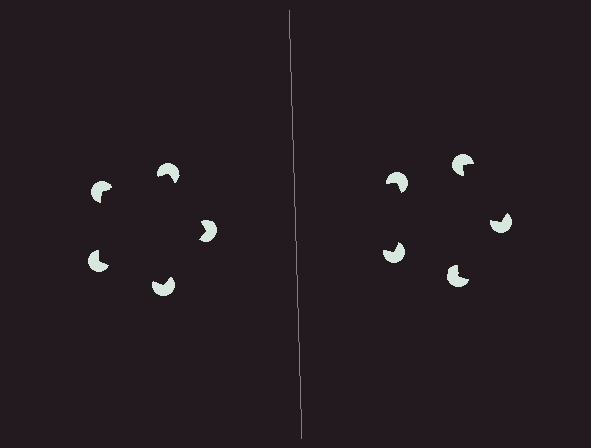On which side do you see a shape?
An illusory pentagon appears on the left side. On the right side the wedge cuts are rotated, so no coherent shape forms.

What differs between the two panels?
The pac-man discs are positioned identically on both sides; only the wedge orientations differ. On the left they align to a pentagon; on the right they are misaligned.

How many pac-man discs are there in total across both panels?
10 — 5 on each side.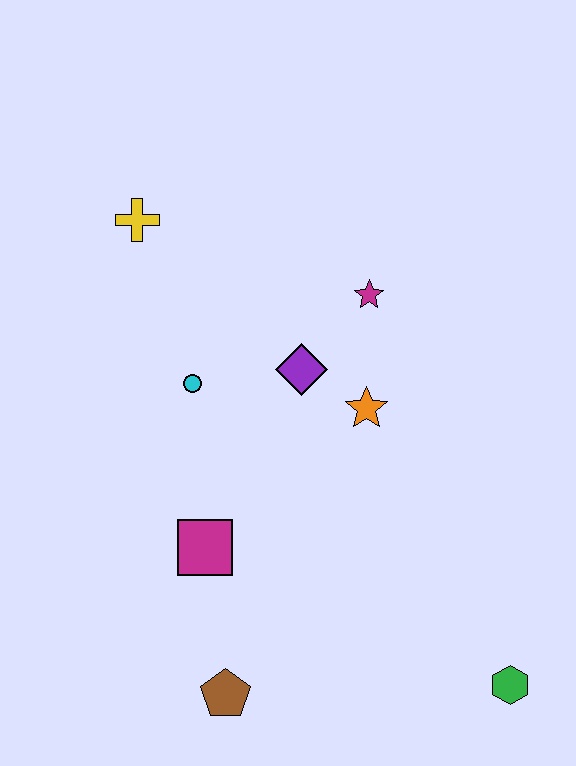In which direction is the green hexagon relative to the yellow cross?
The green hexagon is below the yellow cross.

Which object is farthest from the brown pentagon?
The yellow cross is farthest from the brown pentagon.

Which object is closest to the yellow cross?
The cyan circle is closest to the yellow cross.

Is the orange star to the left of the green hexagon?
Yes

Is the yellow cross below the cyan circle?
No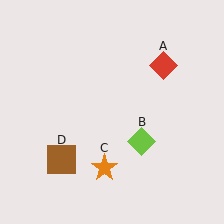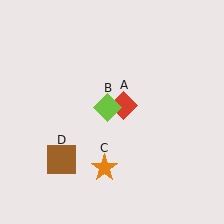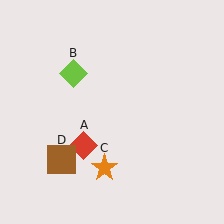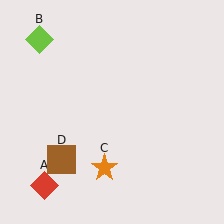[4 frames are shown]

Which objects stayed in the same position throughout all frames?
Orange star (object C) and brown square (object D) remained stationary.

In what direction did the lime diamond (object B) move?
The lime diamond (object B) moved up and to the left.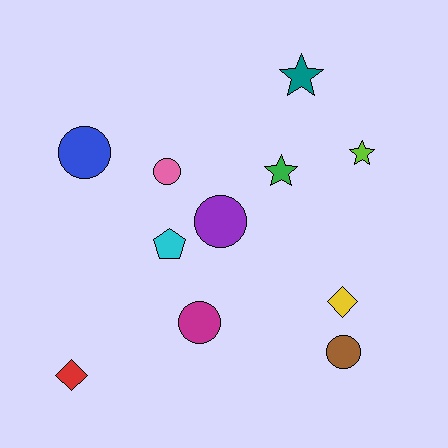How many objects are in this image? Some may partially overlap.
There are 11 objects.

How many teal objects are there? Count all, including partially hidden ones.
There is 1 teal object.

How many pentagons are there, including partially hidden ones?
There is 1 pentagon.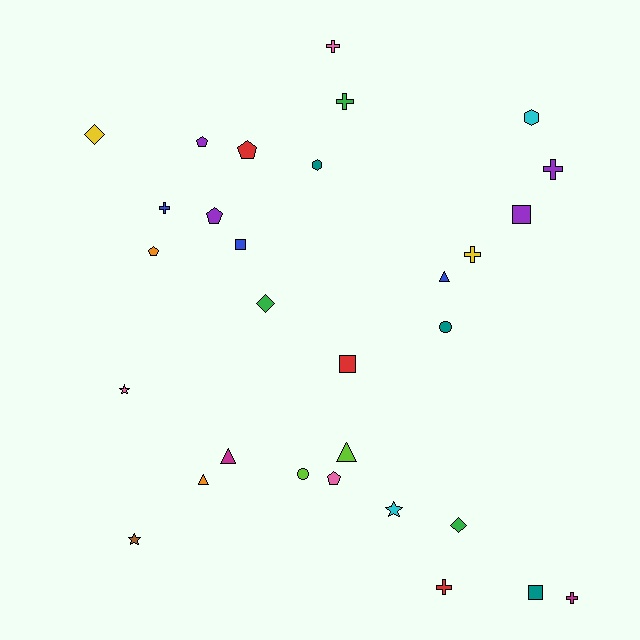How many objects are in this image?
There are 30 objects.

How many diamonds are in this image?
There are 3 diamonds.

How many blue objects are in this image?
There are 3 blue objects.